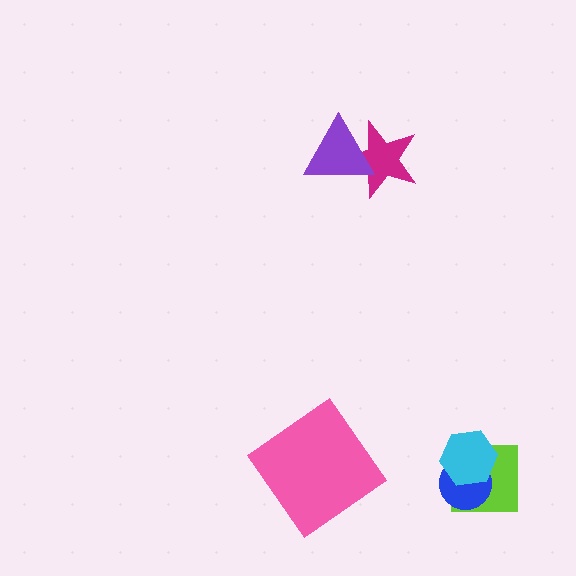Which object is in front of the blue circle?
The cyan hexagon is in front of the blue circle.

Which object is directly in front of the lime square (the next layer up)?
The blue circle is directly in front of the lime square.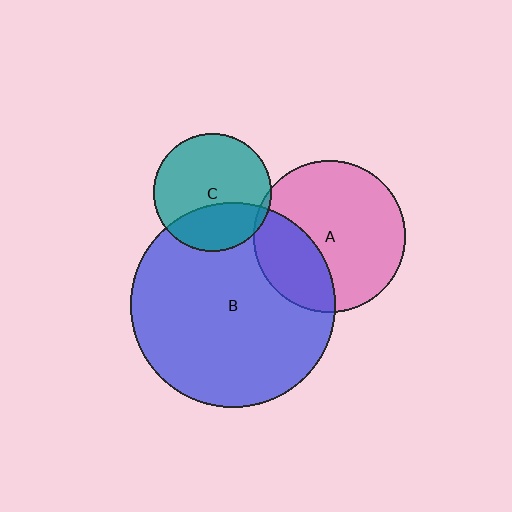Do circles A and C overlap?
Yes.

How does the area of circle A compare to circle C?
Approximately 1.7 times.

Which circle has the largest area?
Circle B (blue).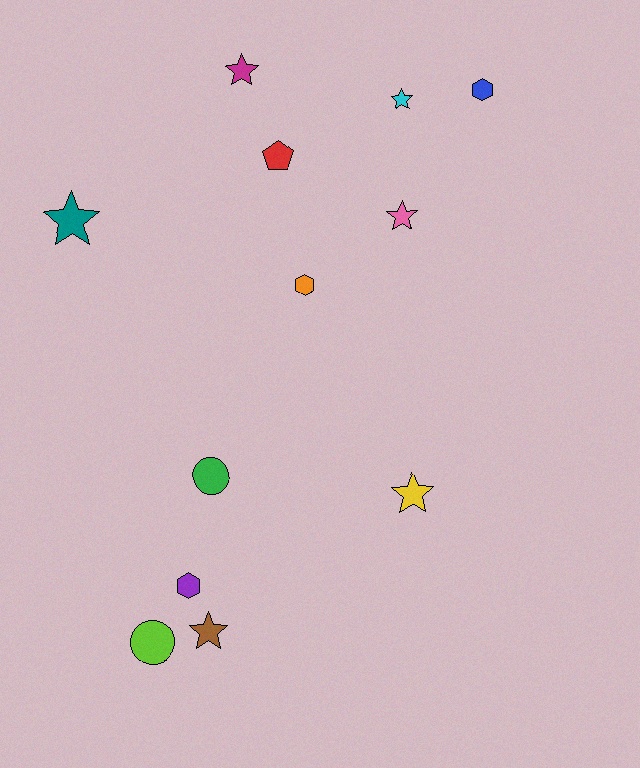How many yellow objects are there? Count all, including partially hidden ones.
There is 1 yellow object.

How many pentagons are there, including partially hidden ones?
There is 1 pentagon.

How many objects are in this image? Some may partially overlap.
There are 12 objects.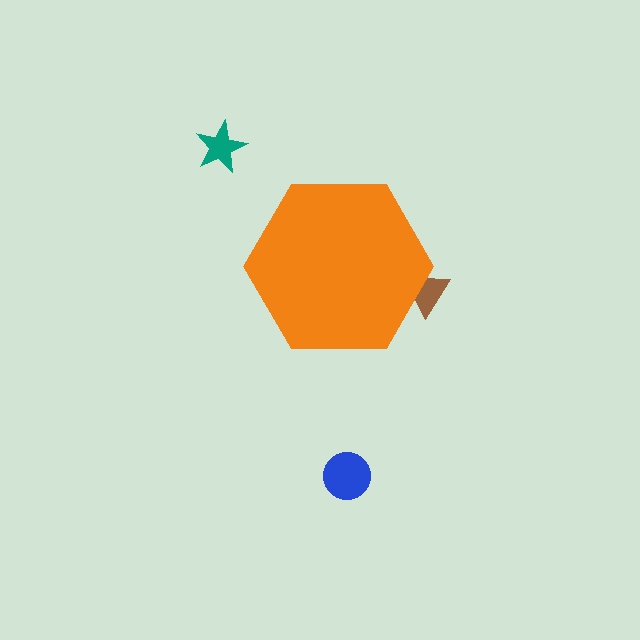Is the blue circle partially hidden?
No, the blue circle is fully visible.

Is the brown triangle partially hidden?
Yes, the brown triangle is partially hidden behind the orange hexagon.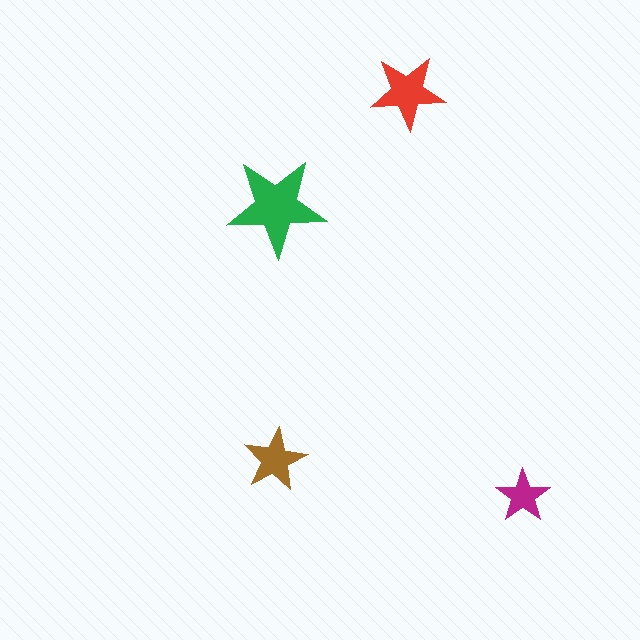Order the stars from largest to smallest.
the green one, the red one, the brown one, the magenta one.